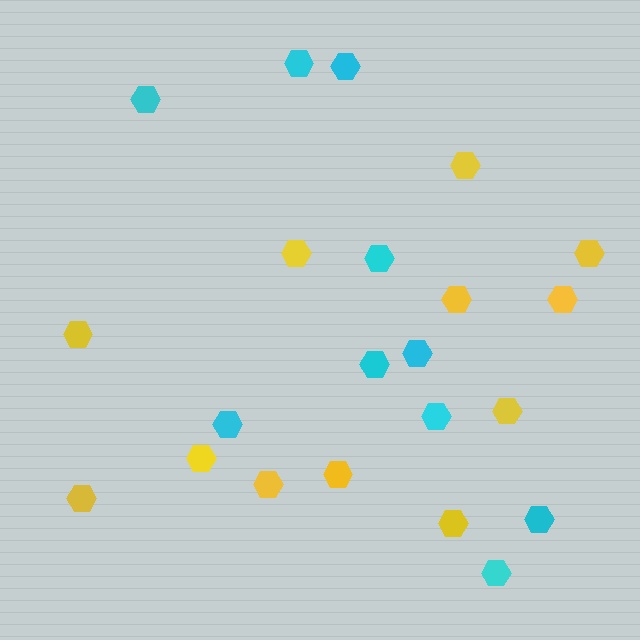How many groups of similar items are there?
There are 2 groups: one group of yellow hexagons (12) and one group of cyan hexagons (10).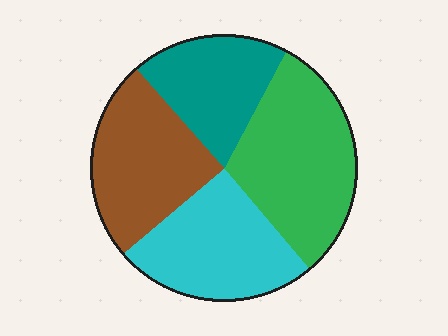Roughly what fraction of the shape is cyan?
Cyan covers around 25% of the shape.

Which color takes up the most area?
Green, at roughly 30%.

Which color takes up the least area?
Teal, at roughly 20%.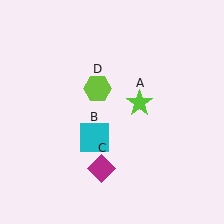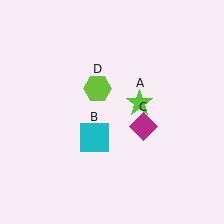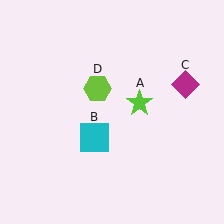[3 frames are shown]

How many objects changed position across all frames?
1 object changed position: magenta diamond (object C).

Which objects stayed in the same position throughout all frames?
Lime star (object A) and cyan square (object B) and lime hexagon (object D) remained stationary.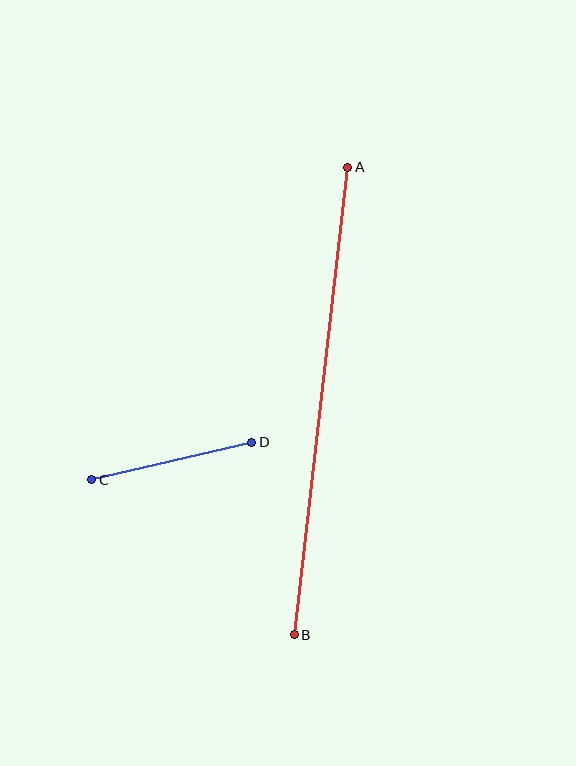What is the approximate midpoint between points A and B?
The midpoint is at approximately (321, 401) pixels.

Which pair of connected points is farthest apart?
Points A and B are farthest apart.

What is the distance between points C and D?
The distance is approximately 165 pixels.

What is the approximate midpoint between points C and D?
The midpoint is at approximately (172, 461) pixels.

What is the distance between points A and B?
The distance is approximately 471 pixels.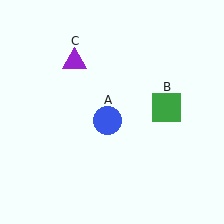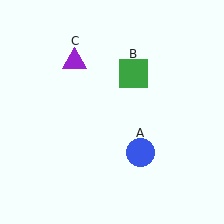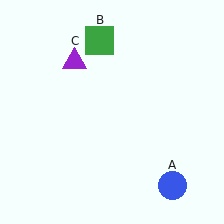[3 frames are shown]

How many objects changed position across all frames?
2 objects changed position: blue circle (object A), green square (object B).